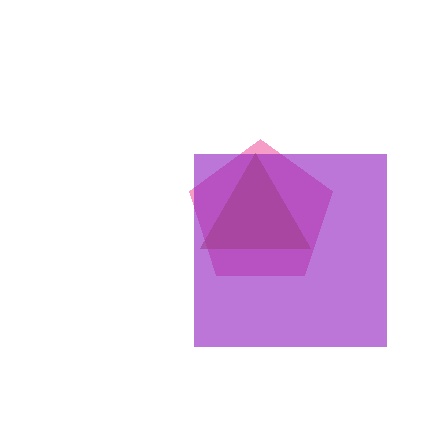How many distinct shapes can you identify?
There are 3 distinct shapes: a pink pentagon, a brown triangle, a purple square.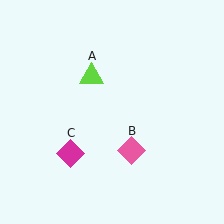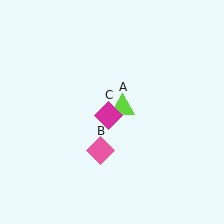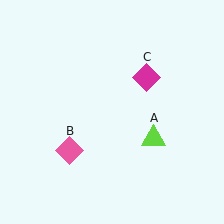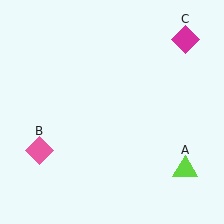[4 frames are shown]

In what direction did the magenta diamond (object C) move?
The magenta diamond (object C) moved up and to the right.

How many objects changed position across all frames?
3 objects changed position: lime triangle (object A), pink diamond (object B), magenta diamond (object C).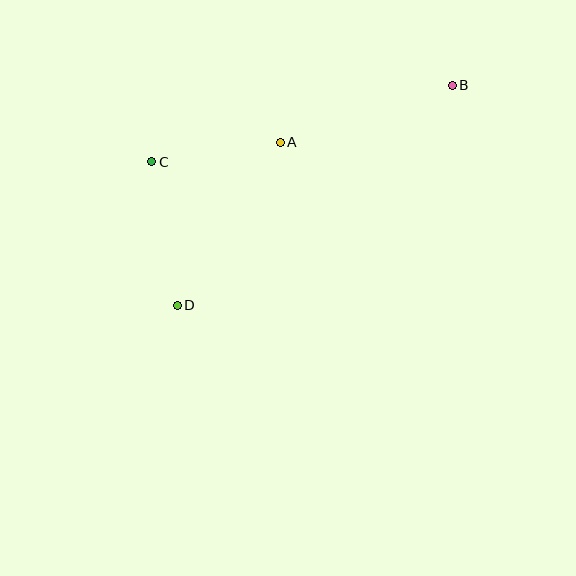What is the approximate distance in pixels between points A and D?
The distance between A and D is approximately 193 pixels.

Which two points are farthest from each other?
Points B and D are farthest from each other.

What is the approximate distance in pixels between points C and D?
The distance between C and D is approximately 146 pixels.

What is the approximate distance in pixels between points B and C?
The distance between B and C is approximately 310 pixels.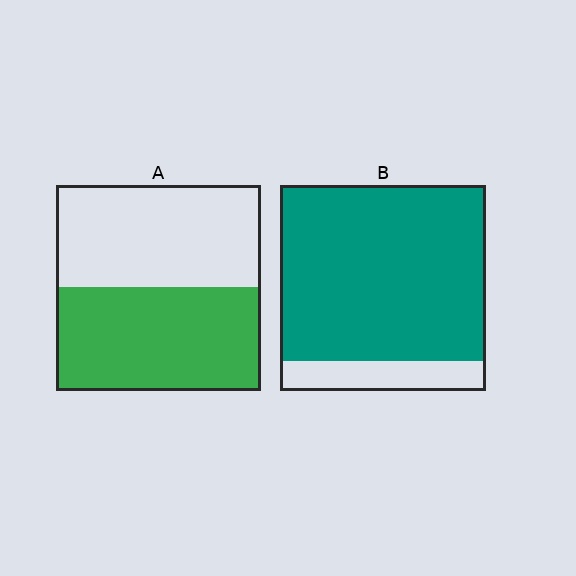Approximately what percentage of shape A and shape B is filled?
A is approximately 50% and B is approximately 85%.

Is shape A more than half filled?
Roughly half.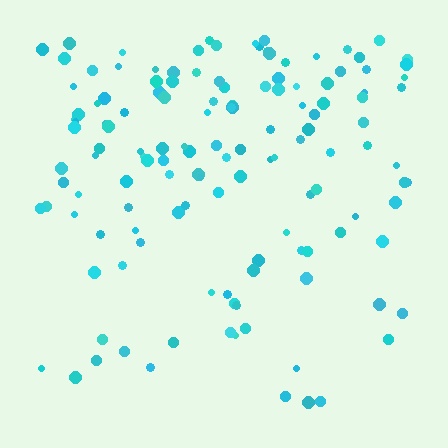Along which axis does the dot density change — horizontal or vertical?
Vertical.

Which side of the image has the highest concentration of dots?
The top.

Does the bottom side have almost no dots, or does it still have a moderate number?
Still a moderate number, just noticeably fewer than the top.